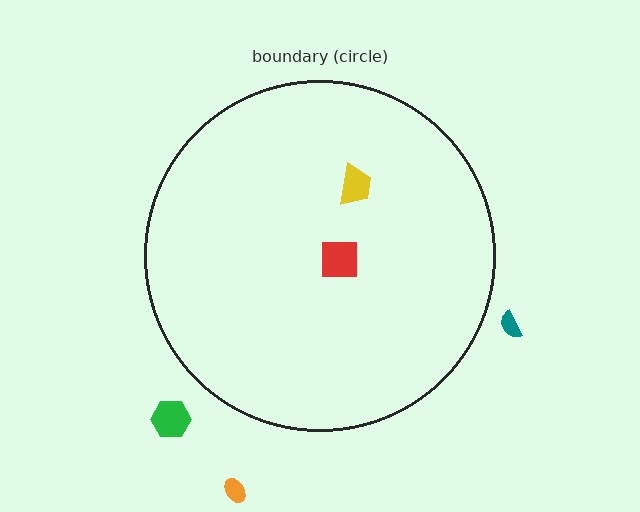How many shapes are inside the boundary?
2 inside, 3 outside.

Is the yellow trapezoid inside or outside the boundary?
Inside.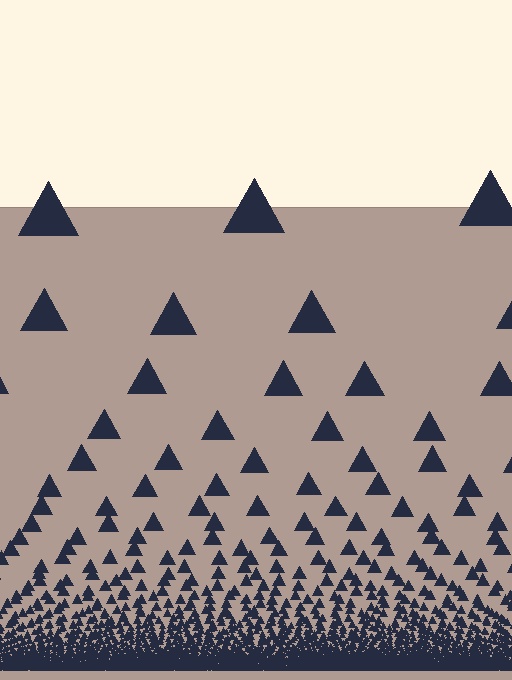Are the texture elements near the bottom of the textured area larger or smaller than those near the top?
Smaller. The gradient is inverted — elements near the bottom are smaller and denser.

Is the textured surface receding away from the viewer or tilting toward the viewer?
The surface appears to tilt toward the viewer. Texture elements get larger and sparser toward the top.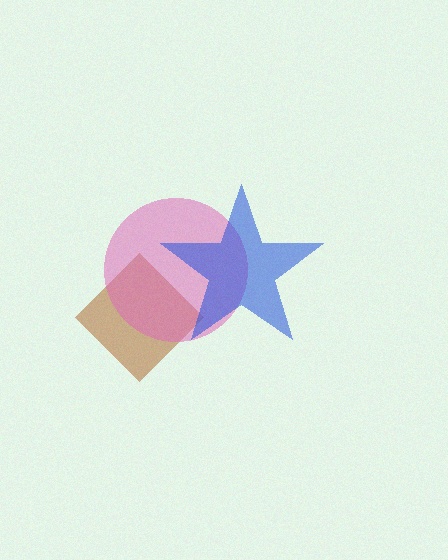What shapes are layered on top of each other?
The layered shapes are: a brown diamond, a pink circle, a blue star.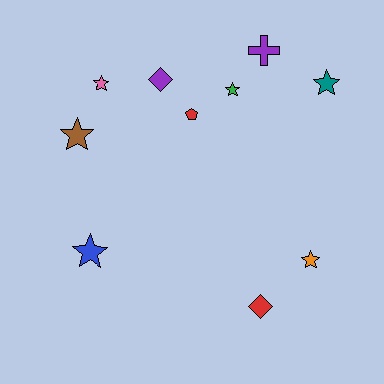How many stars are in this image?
There are 6 stars.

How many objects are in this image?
There are 10 objects.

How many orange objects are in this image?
There is 1 orange object.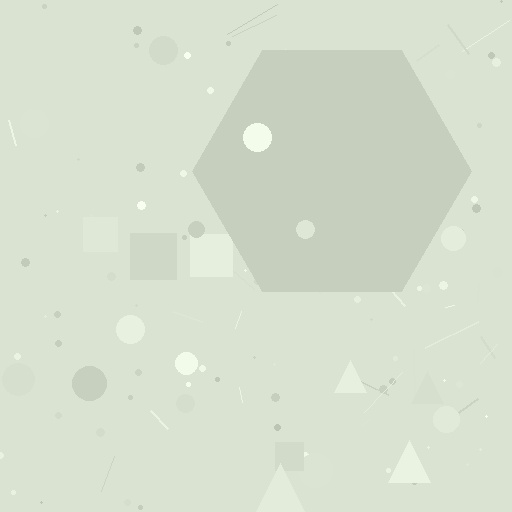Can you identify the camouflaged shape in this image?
The camouflaged shape is a hexagon.